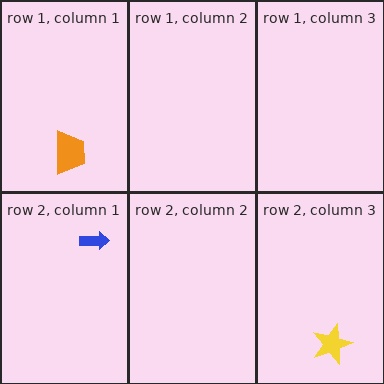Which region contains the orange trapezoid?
The row 1, column 1 region.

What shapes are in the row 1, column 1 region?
The orange trapezoid.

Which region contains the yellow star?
The row 2, column 3 region.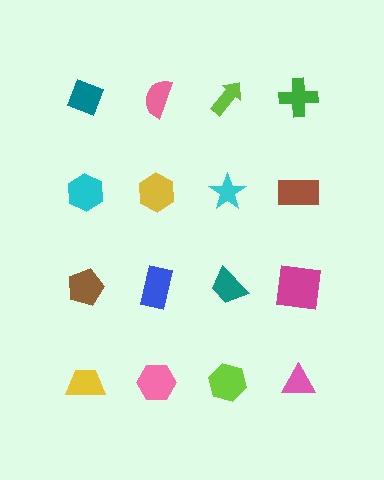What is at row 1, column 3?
A lime arrow.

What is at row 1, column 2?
A pink semicircle.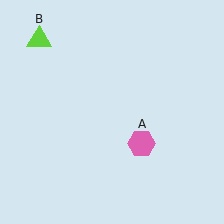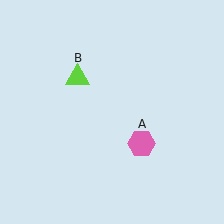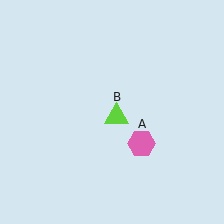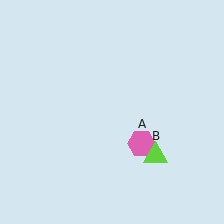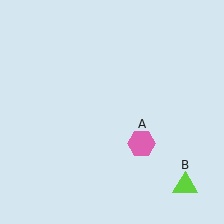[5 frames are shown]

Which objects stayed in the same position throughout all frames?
Pink hexagon (object A) remained stationary.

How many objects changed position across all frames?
1 object changed position: lime triangle (object B).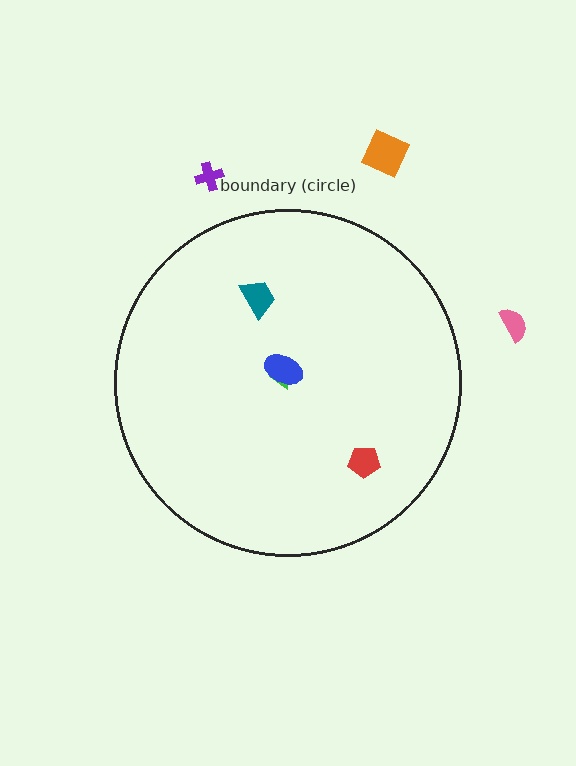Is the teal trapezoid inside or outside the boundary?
Inside.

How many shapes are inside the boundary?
4 inside, 3 outside.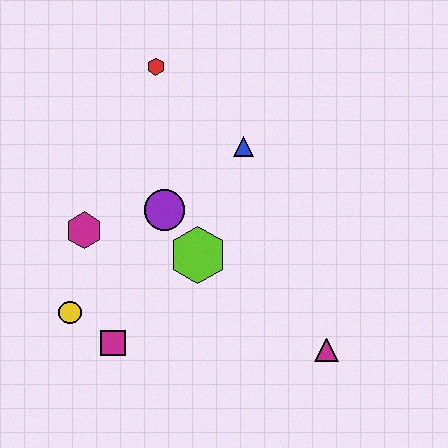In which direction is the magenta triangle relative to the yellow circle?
The magenta triangle is to the right of the yellow circle.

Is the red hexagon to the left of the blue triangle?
Yes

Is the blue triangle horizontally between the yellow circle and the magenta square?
No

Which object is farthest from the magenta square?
The red hexagon is farthest from the magenta square.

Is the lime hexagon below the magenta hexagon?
Yes